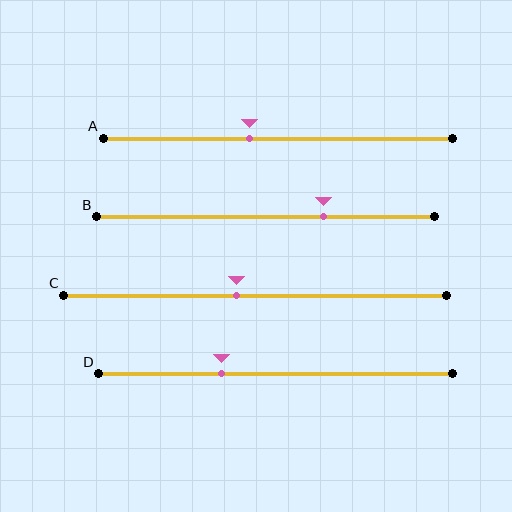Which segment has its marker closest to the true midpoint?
Segment C has its marker closest to the true midpoint.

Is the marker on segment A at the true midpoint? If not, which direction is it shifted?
No, the marker on segment A is shifted to the left by about 8% of the segment length.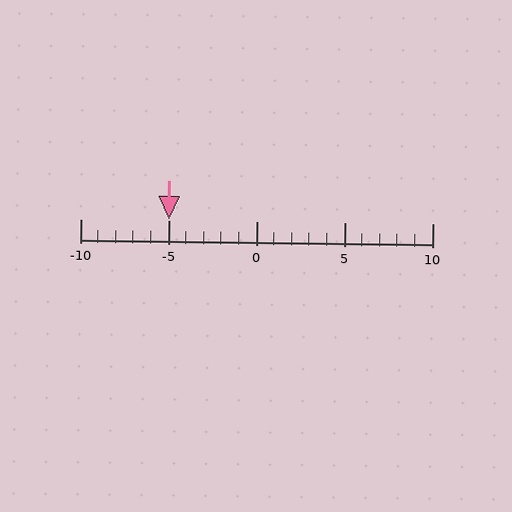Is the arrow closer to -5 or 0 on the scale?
The arrow is closer to -5.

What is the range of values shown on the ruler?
The ruler shows values from -10 to 10.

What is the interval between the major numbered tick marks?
The major tick marks are spaced 5 units apart.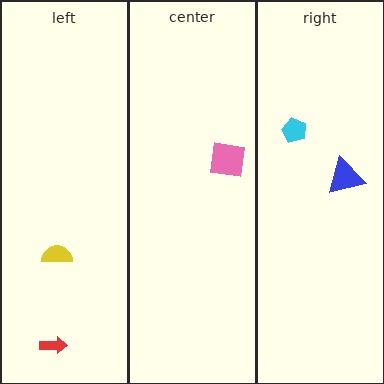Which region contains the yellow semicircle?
The left region.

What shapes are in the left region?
The red arrow, the yellow semicircle.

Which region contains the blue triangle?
The right region.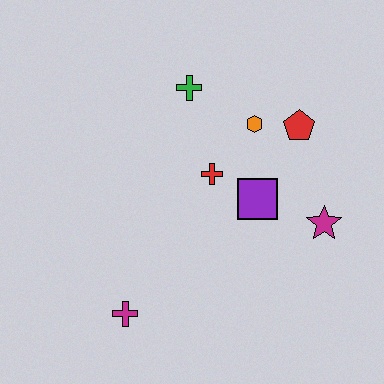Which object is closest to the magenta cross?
The red cross is closest to the magenta cross.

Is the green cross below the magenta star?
No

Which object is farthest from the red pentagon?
The magenta cross is farthest from the red pentagon.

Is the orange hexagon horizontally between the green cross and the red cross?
No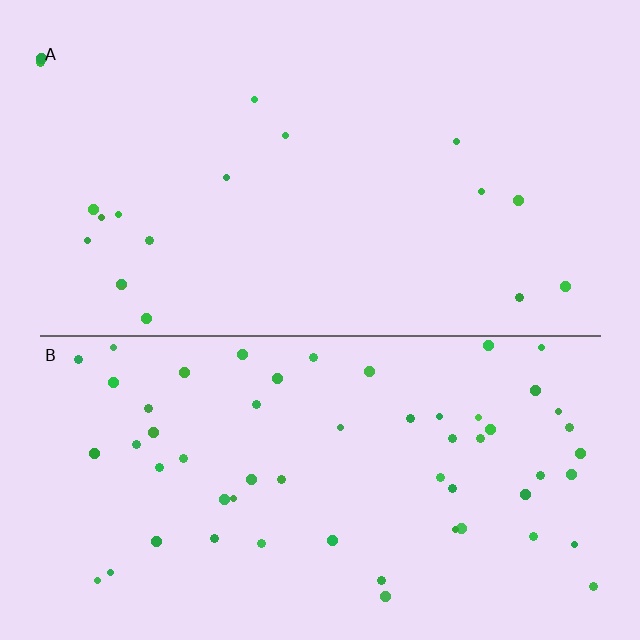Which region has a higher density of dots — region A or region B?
B (the bottom).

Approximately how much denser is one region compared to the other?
Approximately 3.1× — region B over region A.